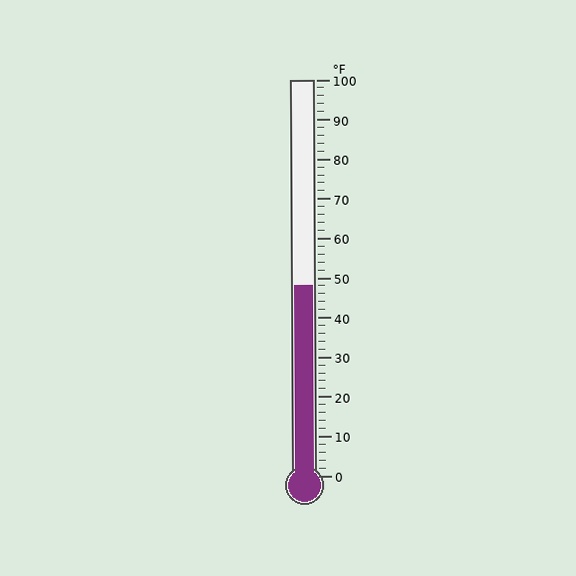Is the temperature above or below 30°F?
The temperature is above 30°F.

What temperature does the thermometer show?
The thermometer shows approximately 48°F.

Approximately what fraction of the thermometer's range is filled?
The thermometer is filled to approximately 50% of its range.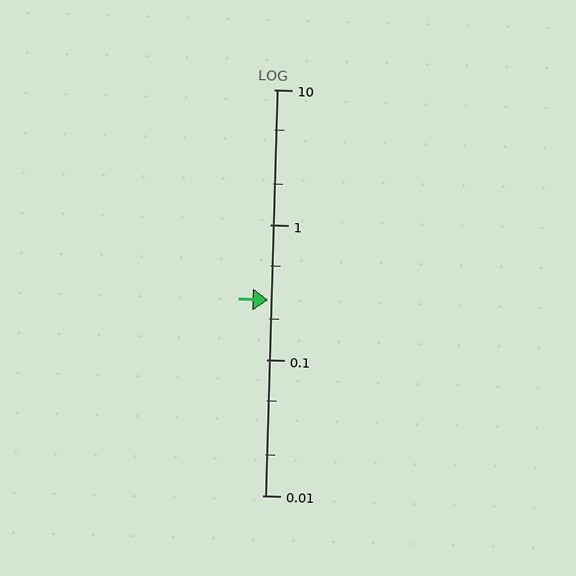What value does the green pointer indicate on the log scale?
The pointer indicates approximately 0.28.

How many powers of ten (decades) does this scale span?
The scale spans 3 decades, from 0.01 to 10.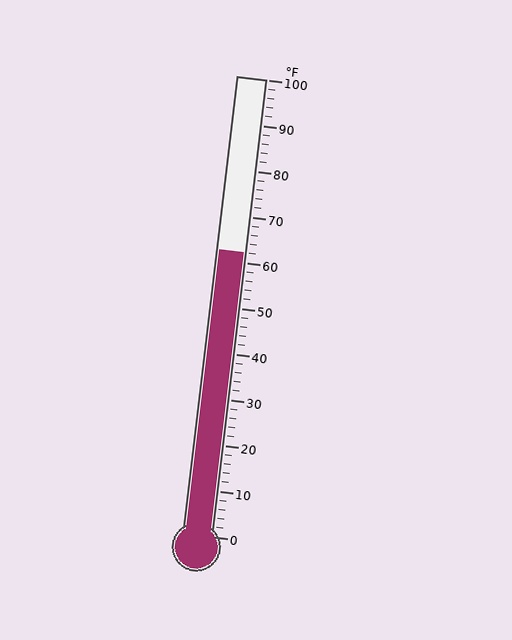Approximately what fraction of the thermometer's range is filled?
The thermometer is filled to approximately 60% of its range.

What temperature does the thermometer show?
The thermometer shows approximately 62°F.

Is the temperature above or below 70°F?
The temperature is below 70°F.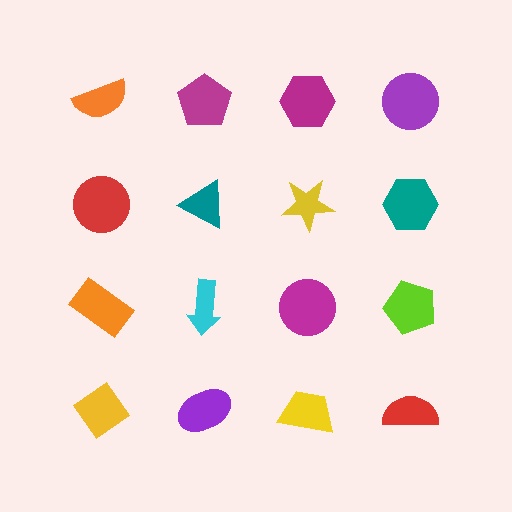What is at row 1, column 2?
A magenta pentagon.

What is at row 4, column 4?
A red semicircle.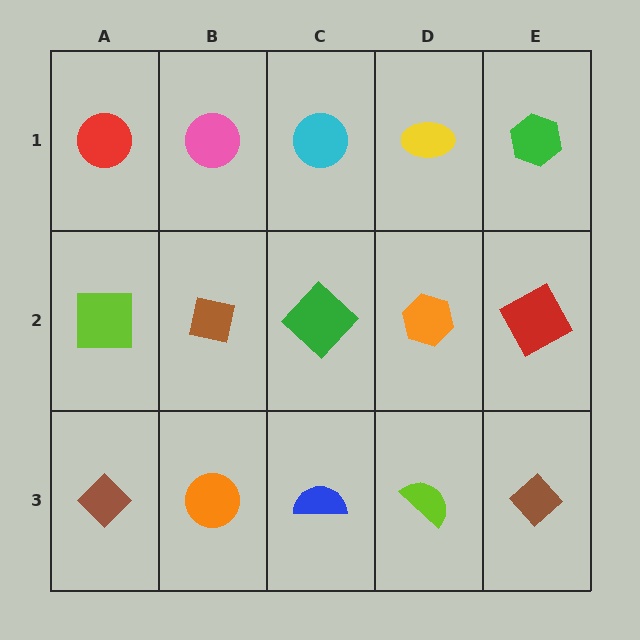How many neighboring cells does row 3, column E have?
2.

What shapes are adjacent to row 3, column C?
A green diamond (row 2, column C), an orange circle (row 3, column B), a lime semicircle (row 3, column D).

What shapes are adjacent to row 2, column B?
A pink circle (row 1, column B), an orange circle (row 3, column B), a lime square (row 2, column A), a green diamond (row 2, column C).